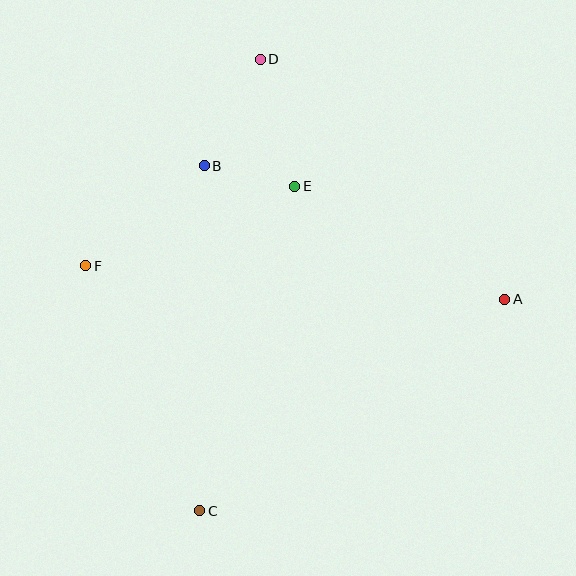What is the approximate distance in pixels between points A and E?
The distance between A and E is approximately 238 pixels.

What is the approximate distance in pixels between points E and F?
The distance between E and F is approximately 224 pixels.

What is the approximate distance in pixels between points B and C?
The distance between B and C is approximately 345 pixels.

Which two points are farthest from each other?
Points C and D are farthest from each other.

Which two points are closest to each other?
Points B and E are closest to each other.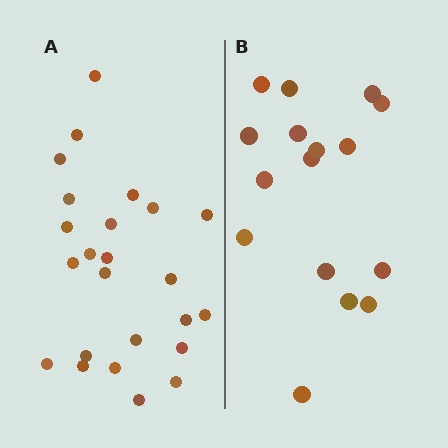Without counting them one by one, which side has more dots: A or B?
Region A (the left region) has more dots.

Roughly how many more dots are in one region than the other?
Region A has roughly 8 or so more dots than region B.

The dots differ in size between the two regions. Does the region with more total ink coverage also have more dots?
No. Region B has more total ink coverage because its dots are larger, but region A actually contains more individual dots. Total area can be misleading — the number of items is what matters here.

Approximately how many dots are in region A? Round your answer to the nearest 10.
About 20 dots. (The exact count is 24, which rounds to 20.)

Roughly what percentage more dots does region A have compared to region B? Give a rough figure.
About 50% more.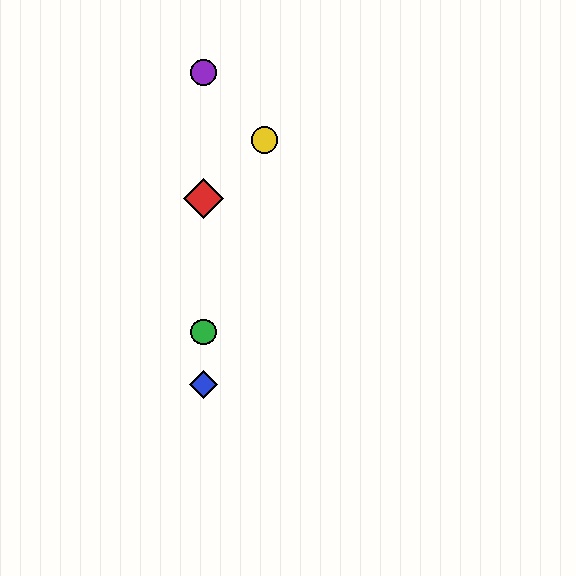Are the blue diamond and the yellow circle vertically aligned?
No, the blue diamond is at x≈204 and the yellow circle is at x≈265.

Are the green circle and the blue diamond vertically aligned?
Yes, both are at x≈204.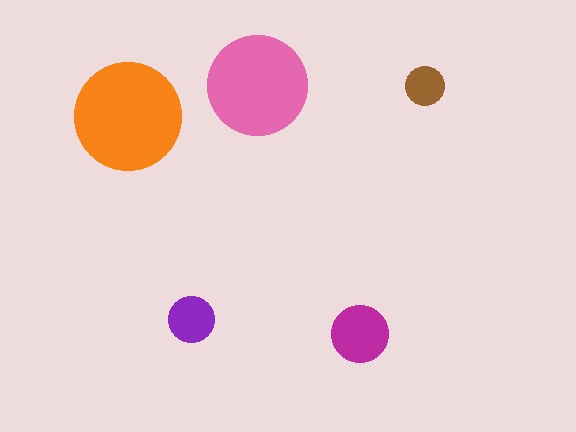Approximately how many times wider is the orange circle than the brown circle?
About 3 times wider.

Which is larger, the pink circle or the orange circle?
The orange one.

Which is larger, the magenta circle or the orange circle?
The orange one.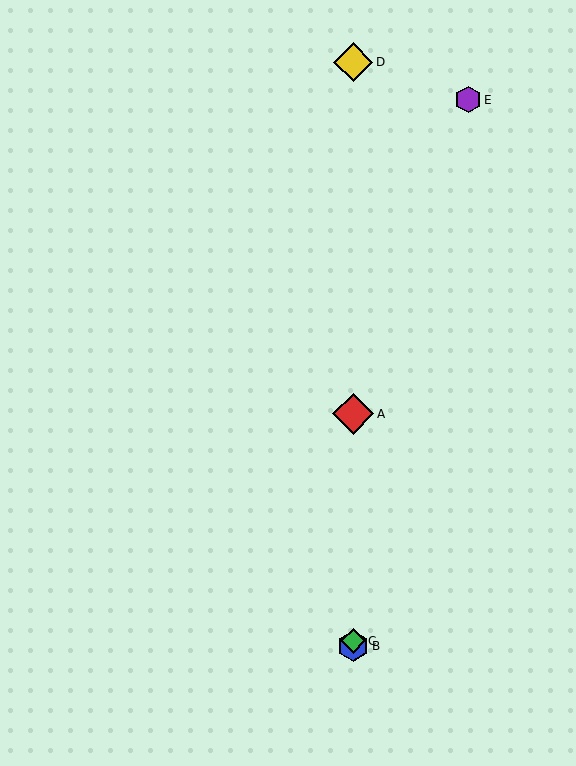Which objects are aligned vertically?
Objects A, B, C, D are aligned vertically.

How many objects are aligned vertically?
4 objects (A, B, C, D) are aligned vertically.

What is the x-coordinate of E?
Object E is at x≈468.